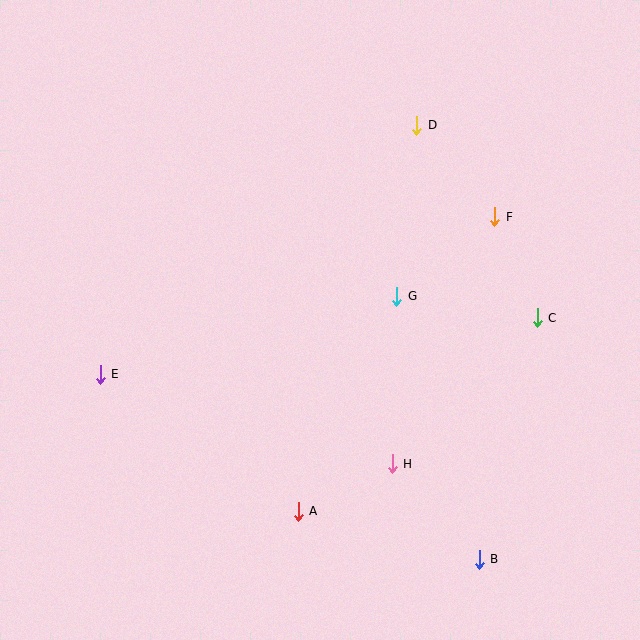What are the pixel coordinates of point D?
Point D is at (417, 125).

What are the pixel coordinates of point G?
Point G is at (397, 296).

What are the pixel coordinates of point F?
Point F is at (495, 217).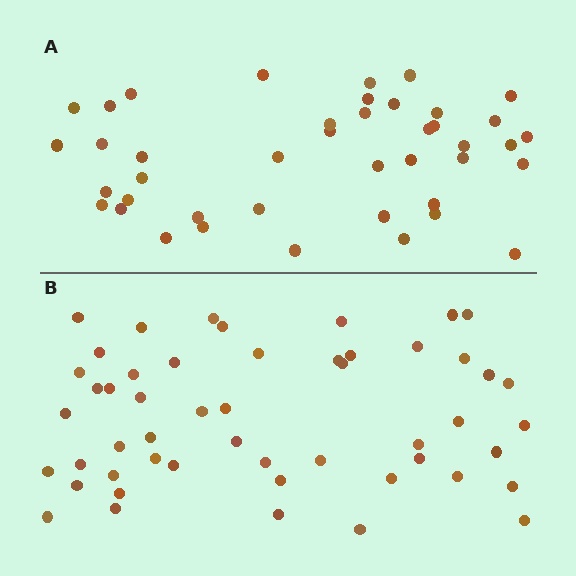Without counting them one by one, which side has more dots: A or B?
Region B (the bottom region) has more dots.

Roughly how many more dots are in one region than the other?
Region B has roughly 8 or so more dots than region A.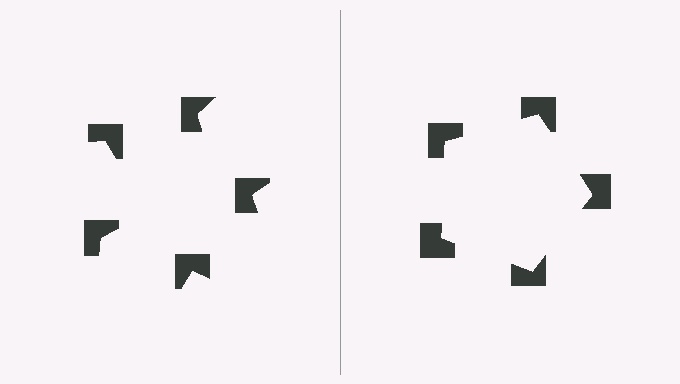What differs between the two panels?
The notched squares are positioned identically on both sides; only the wedge orientations differ. On the right they align to a pentagon; on the left they are misaligned.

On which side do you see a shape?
An illusory pentagon appears on the right side. On the left side the wedge cuts are rotated, so no coherent shape forms.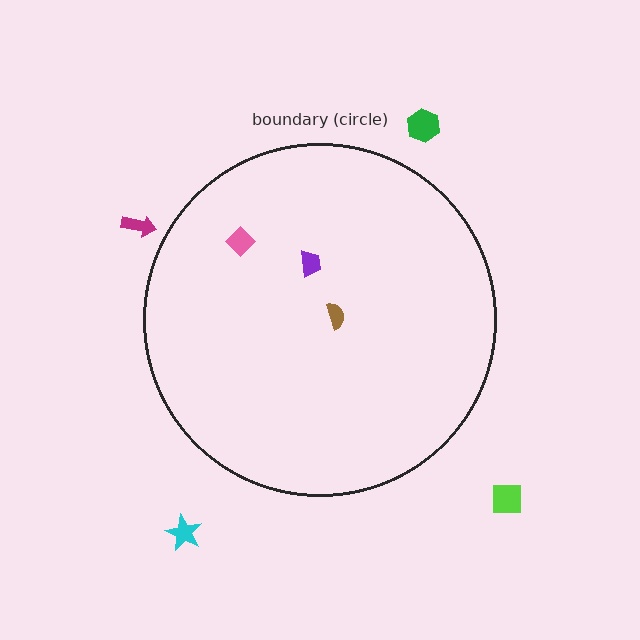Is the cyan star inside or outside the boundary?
Outside.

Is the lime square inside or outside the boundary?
Outside.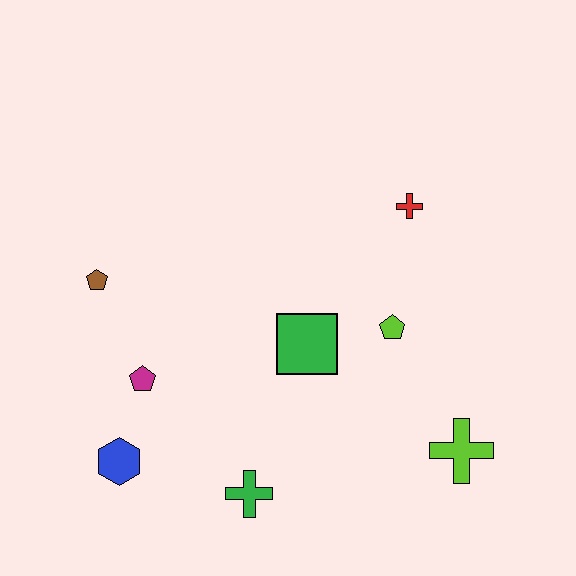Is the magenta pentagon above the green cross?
Yes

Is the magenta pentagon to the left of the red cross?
Yes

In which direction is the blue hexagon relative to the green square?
The blue hexagon is to the left of the green square.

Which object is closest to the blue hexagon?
The magenta pentagon is closest to the blue hexagon.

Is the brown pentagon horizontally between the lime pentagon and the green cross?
No